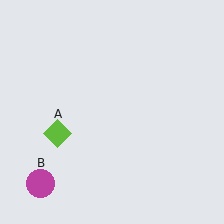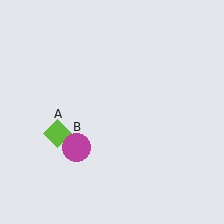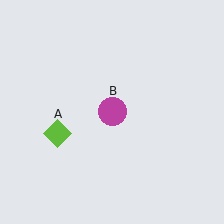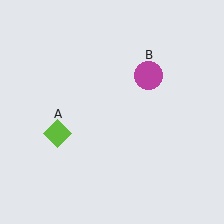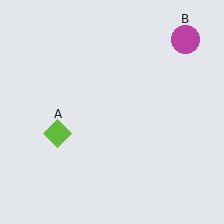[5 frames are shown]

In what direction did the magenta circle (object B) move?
The magenta circle (object B) moved up and to the right.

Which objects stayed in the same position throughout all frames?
Lime diamond (object A) remained stationary.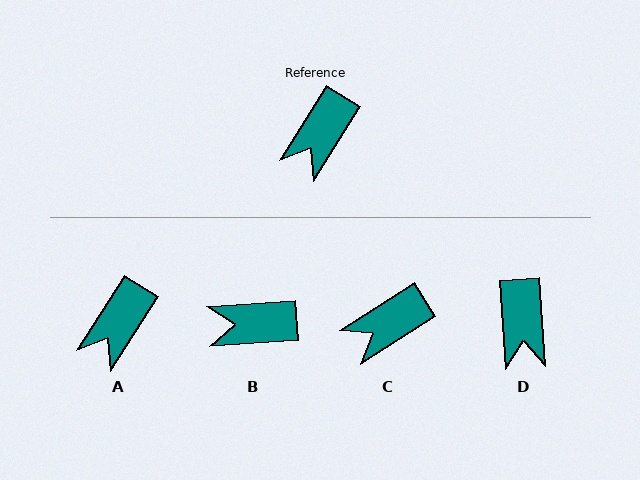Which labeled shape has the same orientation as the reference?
A.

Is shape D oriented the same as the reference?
No, it is off by about 37 degrees.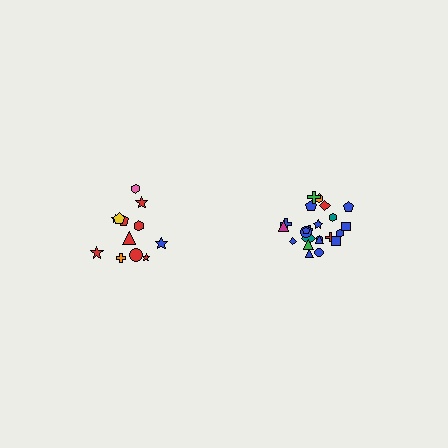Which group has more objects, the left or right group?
The right group.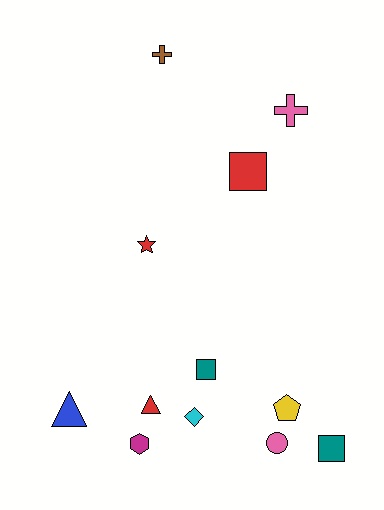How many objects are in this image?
There are 12 objects.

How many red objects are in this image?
There are 3 red objects.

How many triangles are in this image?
There are 2 triangles.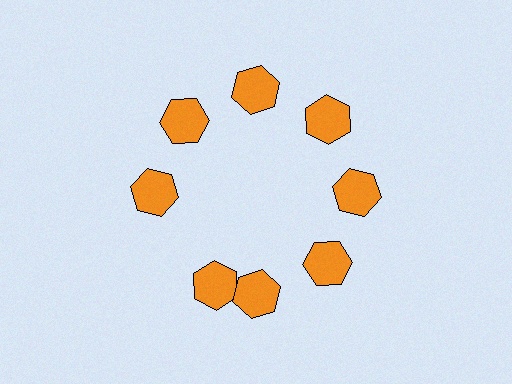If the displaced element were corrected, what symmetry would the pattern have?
It would have 8-fold rotational symmetry — the pattern would map onto itself every 45 degrees.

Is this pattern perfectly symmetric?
No. The 8 orange hexagons are arranged in a ring, but one element near the 8 o'clock position is rotated out of alignment along the ring, breaking the 8-fold rotational symmetry.